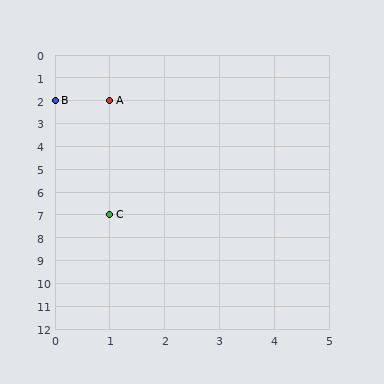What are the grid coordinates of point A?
Point A is at grid coordinates (1, 2).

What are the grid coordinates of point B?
Point B is at grid coordinates (0, 2).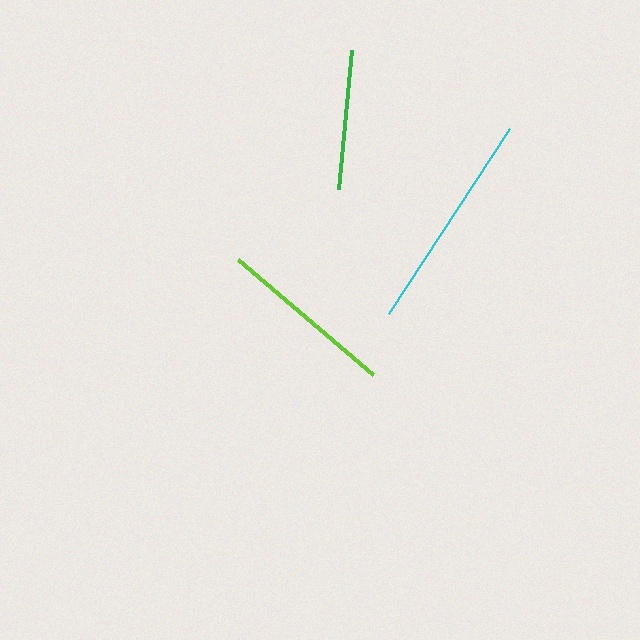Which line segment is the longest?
The cyan line is the longest at approximately 221 pixels.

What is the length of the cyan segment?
The cyan segment is approximately 221 pixels long.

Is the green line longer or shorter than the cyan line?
The cyan line is longer than the green line.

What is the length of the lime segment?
The lime segment is approximately 177 pixels long.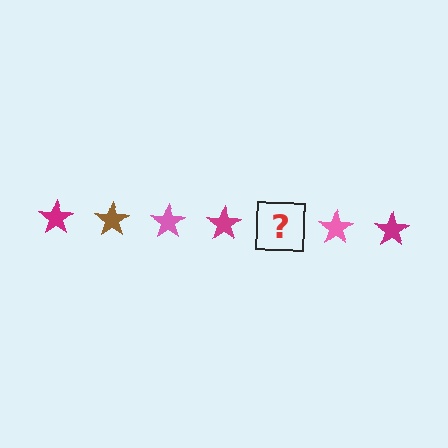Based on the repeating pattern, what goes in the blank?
The blank should be a brown star.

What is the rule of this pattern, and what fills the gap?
The rule is that the pattern cycles through magenta, brown, pink stars. The gap should be filled with a brown star.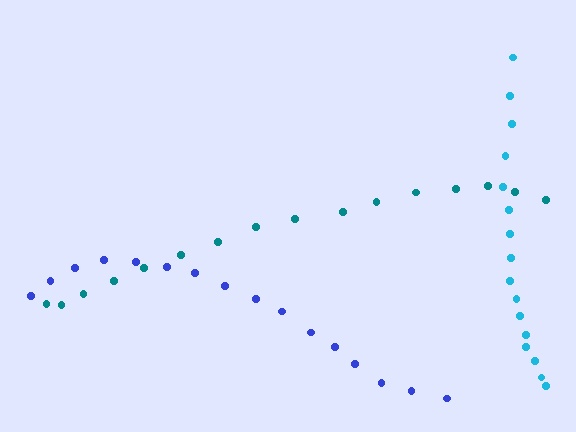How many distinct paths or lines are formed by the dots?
There are 3 distinct paths.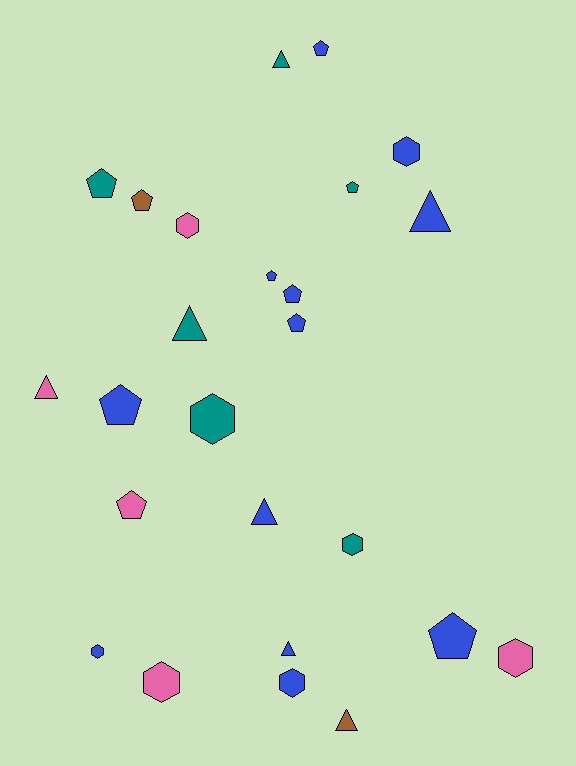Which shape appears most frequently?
Pentagon, with 10 objects.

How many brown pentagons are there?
There is 1 brown pentagon.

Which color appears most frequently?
Blue, with 12 objects.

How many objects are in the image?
There are 25 objects.